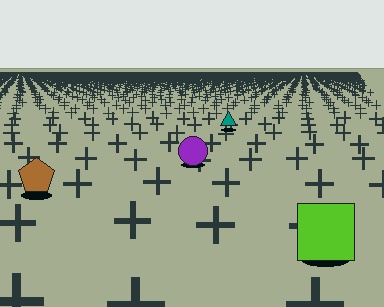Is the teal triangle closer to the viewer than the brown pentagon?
No. The brown pentagon is closer — you can tell from the texture gradient: the ground texture is coarser near it.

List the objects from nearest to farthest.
From nearest to farthest: the lime square, the brown pentagon, the purple circle, the teal triangle.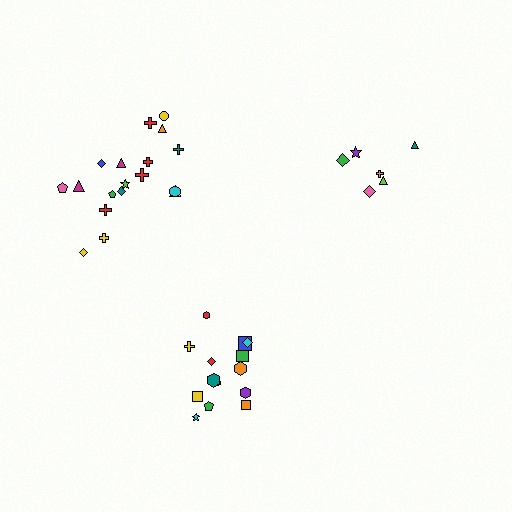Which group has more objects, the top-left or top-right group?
The top-left group.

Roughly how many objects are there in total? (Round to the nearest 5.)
Roughly 40 objects in total.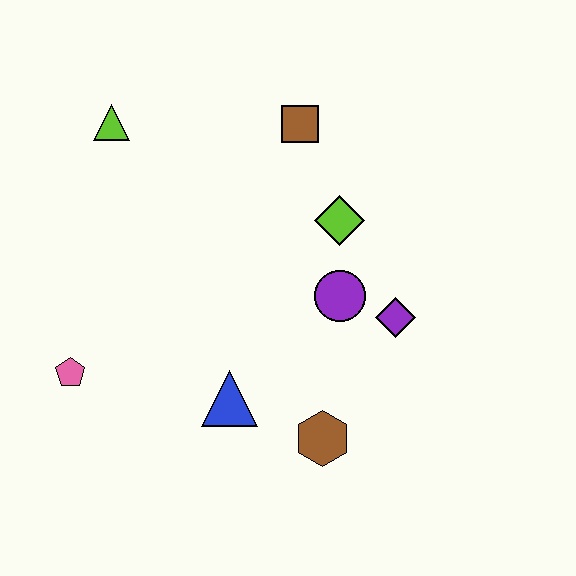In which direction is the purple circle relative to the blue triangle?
The purple circle is to the right of the blue triangle.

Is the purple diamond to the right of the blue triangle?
Yes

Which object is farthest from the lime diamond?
The pink pentagon is farthest from the lime diamond.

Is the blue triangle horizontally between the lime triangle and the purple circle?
Yes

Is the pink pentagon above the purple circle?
No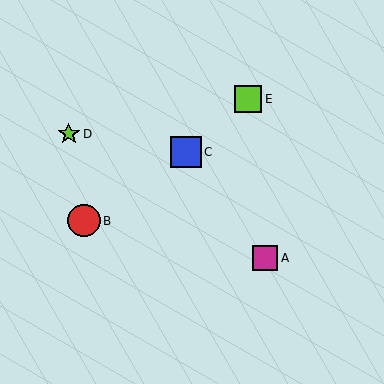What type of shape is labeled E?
Shape E is a lime square.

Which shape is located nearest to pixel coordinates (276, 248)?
The magenta square (labeled A) at (265, 258) is nearest to that location.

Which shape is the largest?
The red circle (labeled B) is the largest.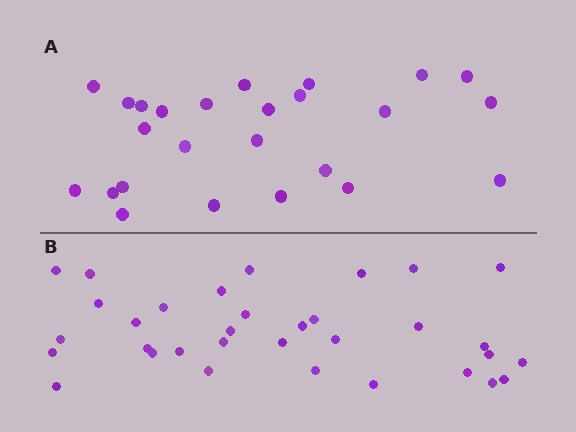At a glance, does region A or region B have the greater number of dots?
Region B (the bottom region) has more dots.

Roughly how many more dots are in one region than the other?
Region B has roughly 8 or so more dots than region A.